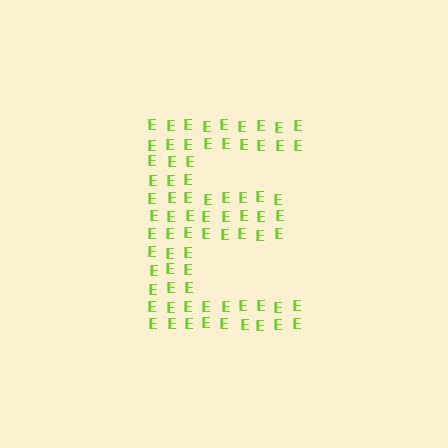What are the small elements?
The small elements are letter E's.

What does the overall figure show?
The overall figure shows the letter E.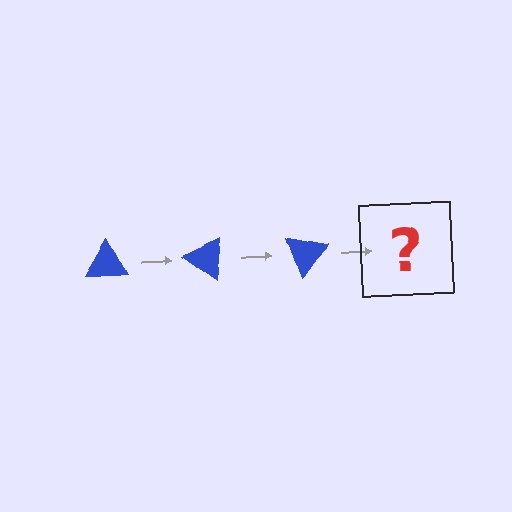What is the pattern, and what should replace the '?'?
The pattern is that the triangle rotates 35 degrees each step. The '?' should be a blue triangle rotated 105 degrees.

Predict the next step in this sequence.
The next step is a blue triangle rotated 105 degrees.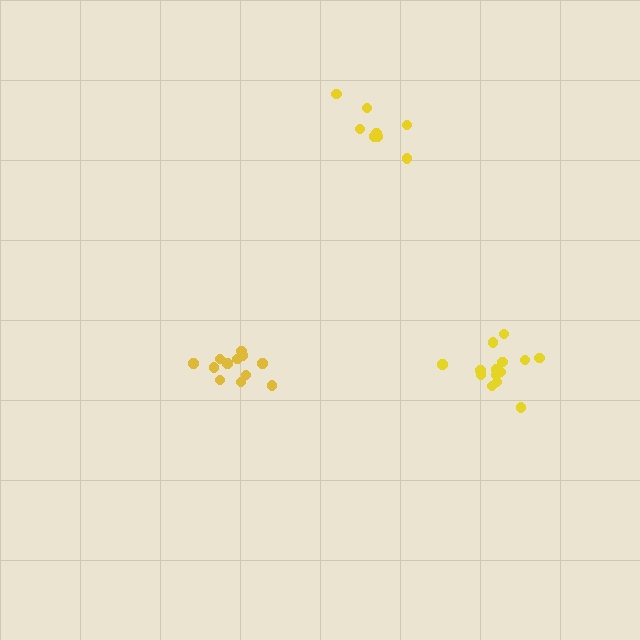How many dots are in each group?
Group 1: 12 dots, Group 2: 14 dots, Group 3: 8 dots (34 total).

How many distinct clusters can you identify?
There are 3 distinct clusters.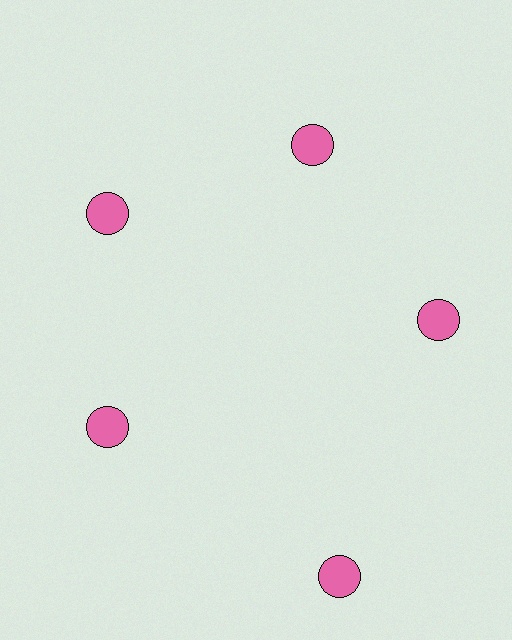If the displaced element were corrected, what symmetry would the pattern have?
It would have 5-fold rotational symmetry — the pattern would map onto itself every 72 degrees.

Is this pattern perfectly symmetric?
No. The 5 pink circles are arranged in a ring, but one element near the 5 o'clock position is pushed outward from the center, breaking the 5-fold rotational symmetry.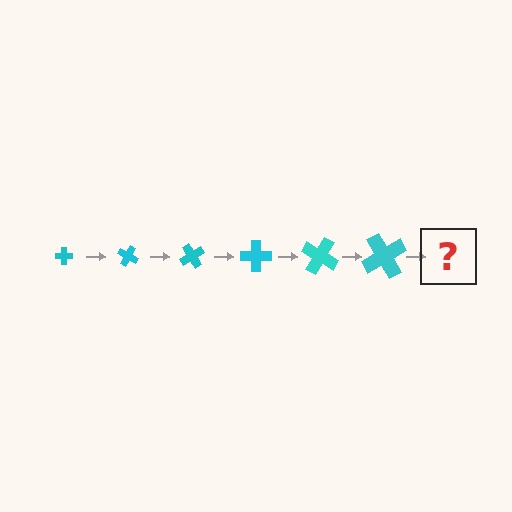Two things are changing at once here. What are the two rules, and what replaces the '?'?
The two rules are that the cross grows larger each step and it rotates 30 degrees each step. The '?' should be a cross, larger than the previous one and rotated 180 degrees from the start.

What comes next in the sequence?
The next element should be a cross, larger than the previous one and rotated 180 degrees from the start.